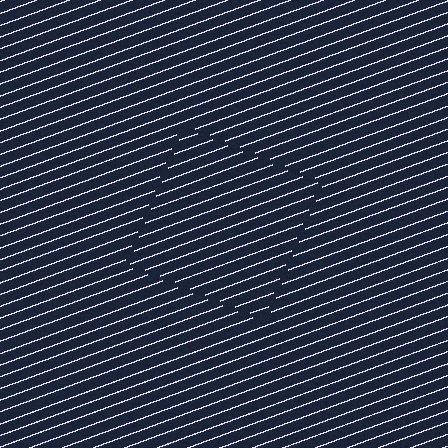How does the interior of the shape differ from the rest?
The interior of the shape contains the same grating, shifted by half a period — the contour is defined by the phase discontinuity where line-ends from the inner and outer gratings abut.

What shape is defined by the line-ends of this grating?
An illusory square. The interior of the shape contains the same grating, shifted by half a period — the contour is defined by the phase discontinuity where line-ends from the inner and outer gratings abut.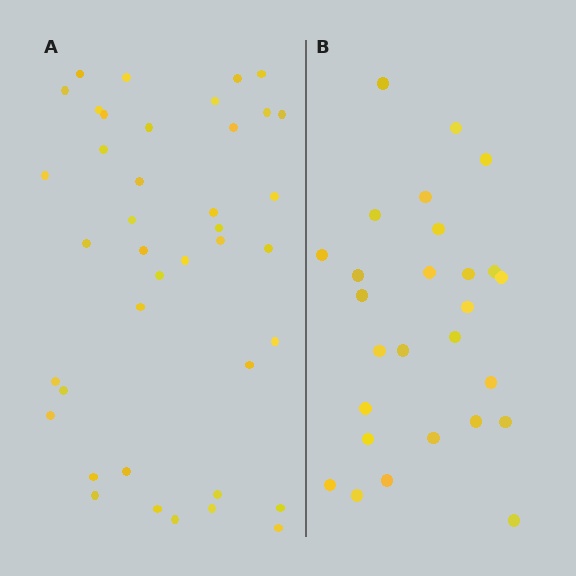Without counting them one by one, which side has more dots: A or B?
Region A (the left region) has more dots.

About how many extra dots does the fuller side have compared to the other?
Region A has approximately 15 more dots than region B.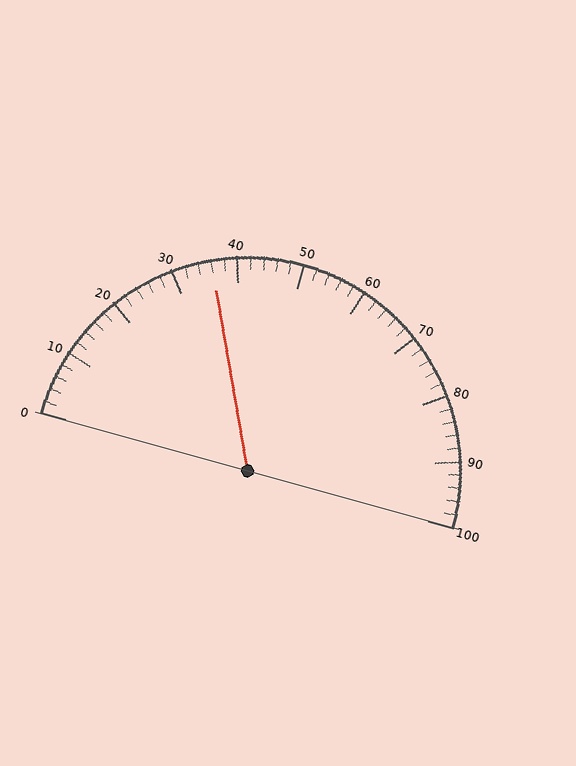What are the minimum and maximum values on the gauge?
The gauge ranges from 0 to 100.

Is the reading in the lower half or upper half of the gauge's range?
The reading is in the lower half of the range (0 to 100).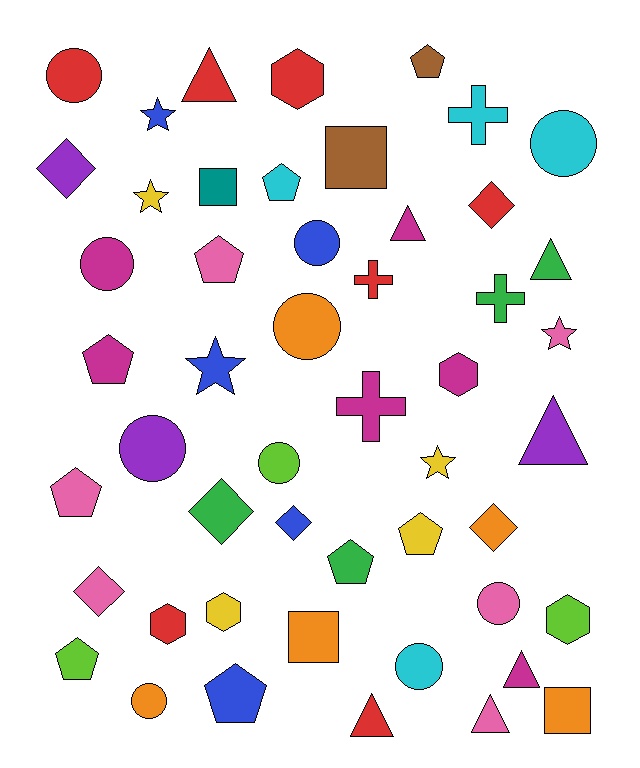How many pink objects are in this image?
There are 6 pink objects.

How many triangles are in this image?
There are 7 triangles.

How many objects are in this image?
There are 50 objects.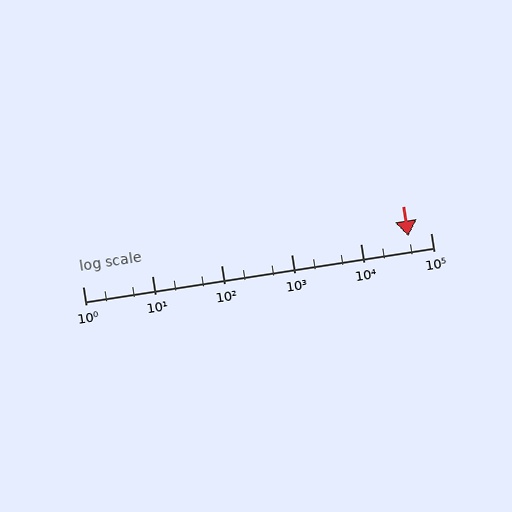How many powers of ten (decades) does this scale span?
The scale spans 5 decades, from 1 to 100000.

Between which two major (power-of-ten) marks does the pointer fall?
The pointer is between 10000 and 100000.